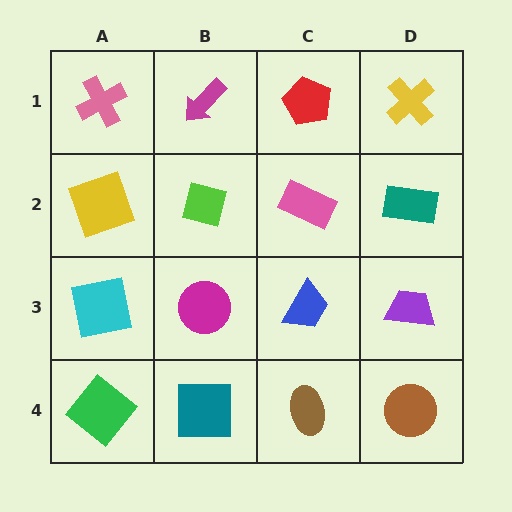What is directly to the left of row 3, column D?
A blue trapezoid.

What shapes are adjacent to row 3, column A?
A yellow square (row 2, column A), a green diamond (row 4, column A), a magenta circle (row 3, column B).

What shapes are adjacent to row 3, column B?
A lime diamond (row 2, column B), a teal square (row 4, column B), a cyan square (row 3, column A), a blue trapezoid (row 3, column C).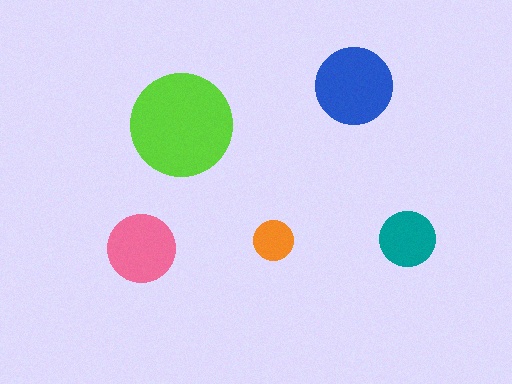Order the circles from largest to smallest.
the lime one, the blue one, the pink one, the teal one, the orange one.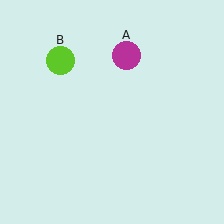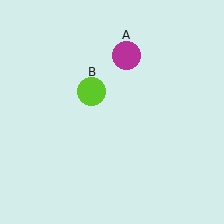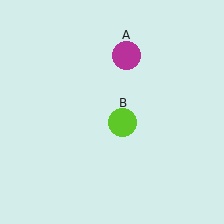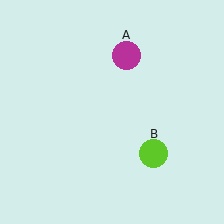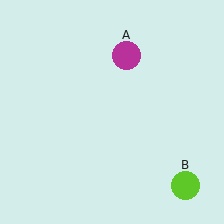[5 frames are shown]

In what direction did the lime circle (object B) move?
The lime circle (object B) moved down and to the right.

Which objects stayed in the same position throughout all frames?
Magenta circle (object A) remained stationary.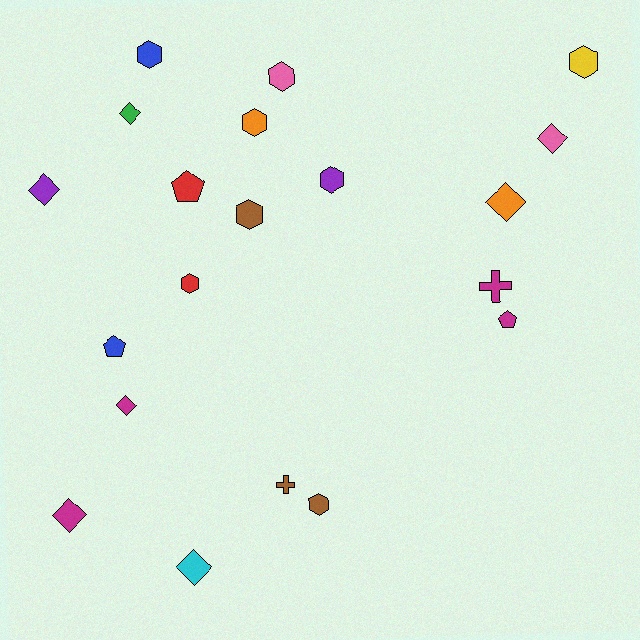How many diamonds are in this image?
There are 7 diamonds.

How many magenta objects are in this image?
There are 4 magenta objects.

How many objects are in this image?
There are 20 objects.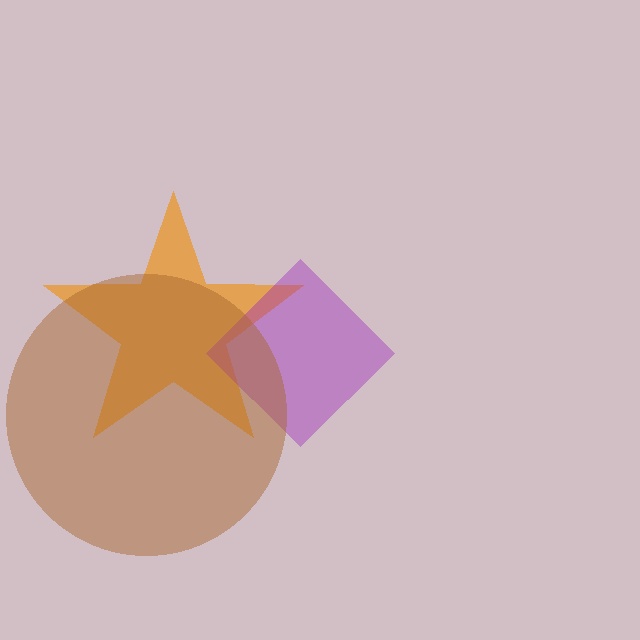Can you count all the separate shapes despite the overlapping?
Yes, there are 3 separate shapes.